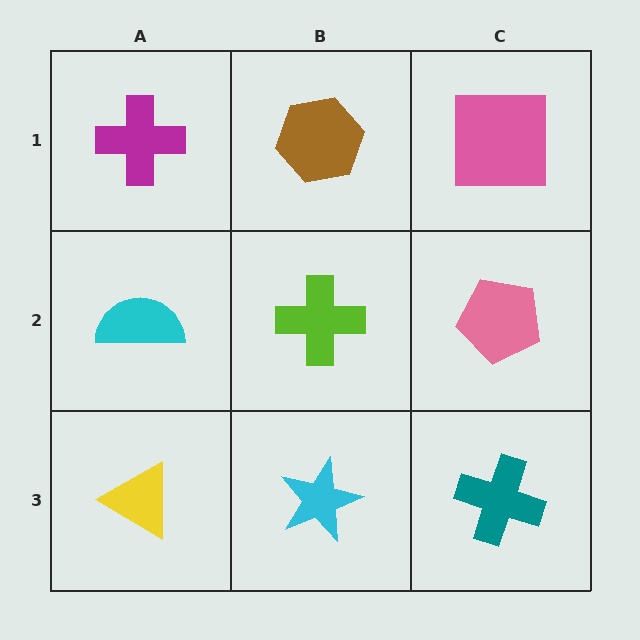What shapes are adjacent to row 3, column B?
A lime cross (row 2, column B), a yellow triangle (row 3, column A), a teal cross (row 3, column C).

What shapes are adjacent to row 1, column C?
A pink pentagon (row 2, column C), a brown hexagon (row 1, column B).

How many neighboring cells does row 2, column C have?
3.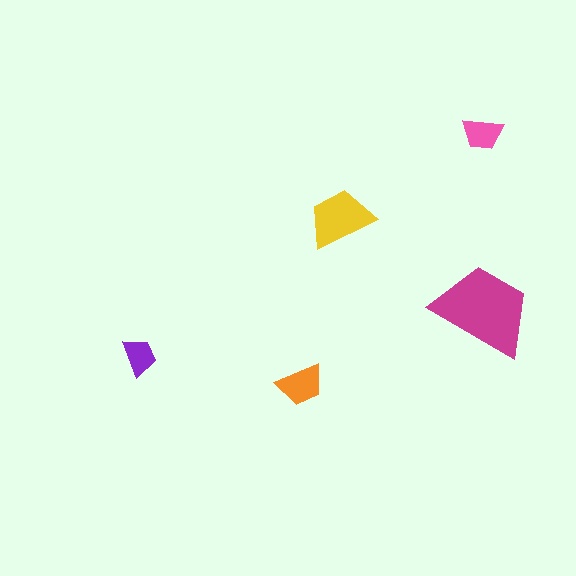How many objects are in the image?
There are 5 objects in the image.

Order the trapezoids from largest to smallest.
the magenta one, the yellow one, the orange one, the pink one, the purple one.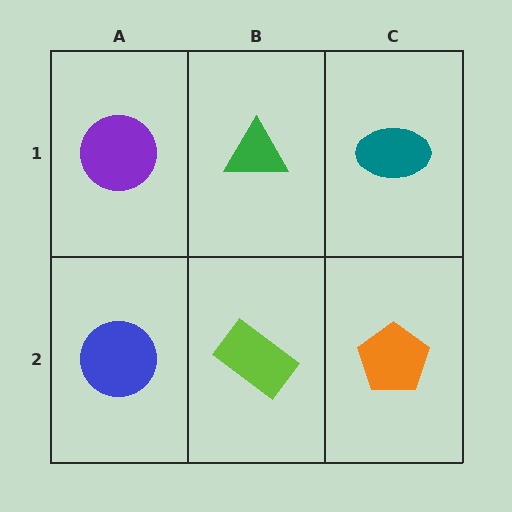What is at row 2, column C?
An orange pentagon.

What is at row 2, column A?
A blue circle.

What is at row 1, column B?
A green triangle.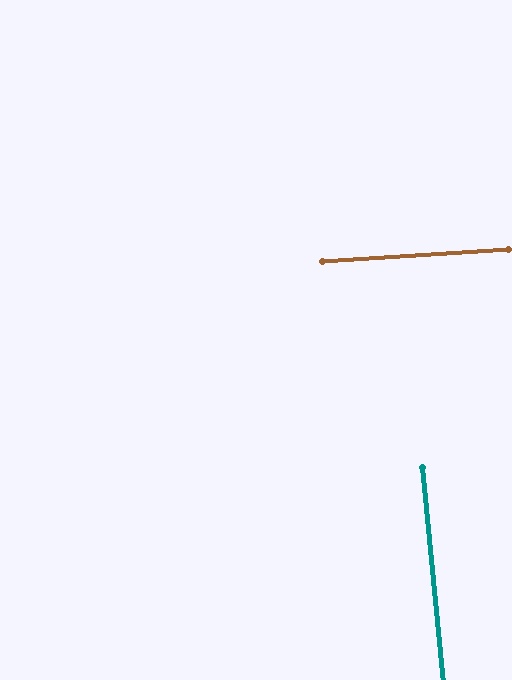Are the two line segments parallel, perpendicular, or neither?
Perpendicular — they meet at approximately 88°.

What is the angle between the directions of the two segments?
Approximately 88 degrees.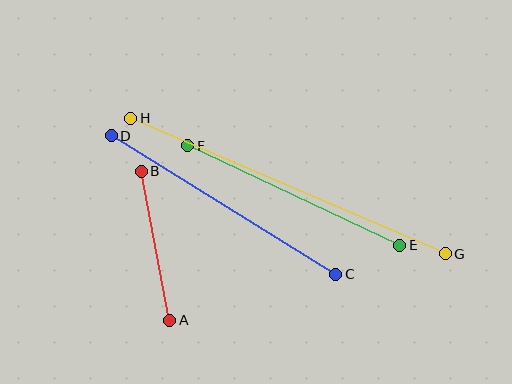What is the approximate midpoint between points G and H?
The midpoint is at approximately (288, 186) pixels.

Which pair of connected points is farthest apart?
Points G and H are farthest apart.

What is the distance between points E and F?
The distance is approximately 234 pixels.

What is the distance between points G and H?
The distance is approximately 343 pixels.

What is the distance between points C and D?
The distance is approximately 264 pixels.